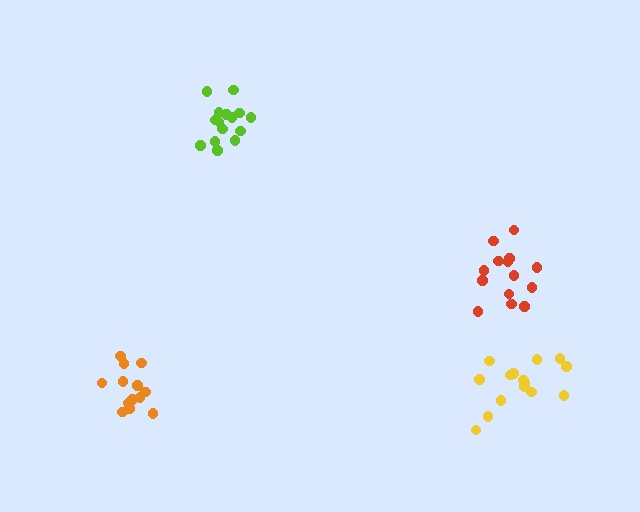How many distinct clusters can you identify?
There are 4 distinct clusters.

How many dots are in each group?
Group 1: 14 dots, Group 2: 15 dots, Group 3: 15 dots, Group 4: 13 dots (57 total).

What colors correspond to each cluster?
The clusters are colored: red, lime, yellow, orange.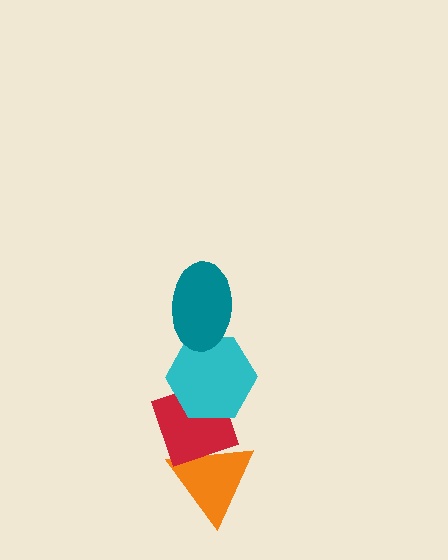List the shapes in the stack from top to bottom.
From top to bottom: the teal ellipse, the cyan hexagon, the red diamond, the orange triangle.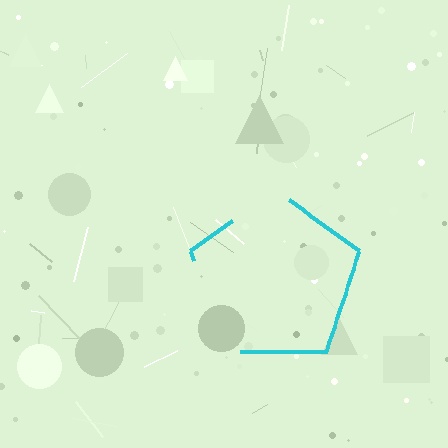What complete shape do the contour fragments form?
The contour fragments form a pentagon.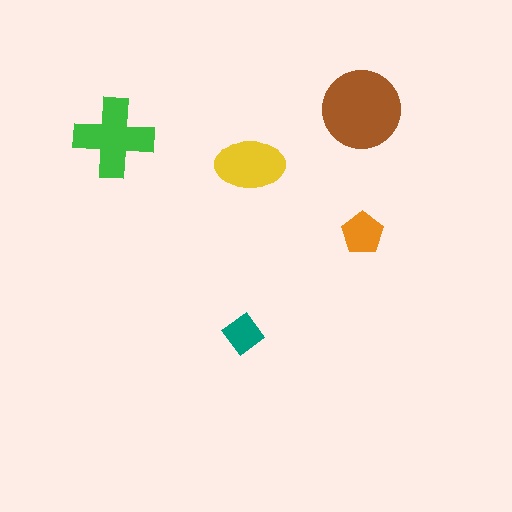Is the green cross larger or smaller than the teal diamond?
Larger.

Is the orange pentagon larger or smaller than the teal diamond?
Larger.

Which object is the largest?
The brown circle.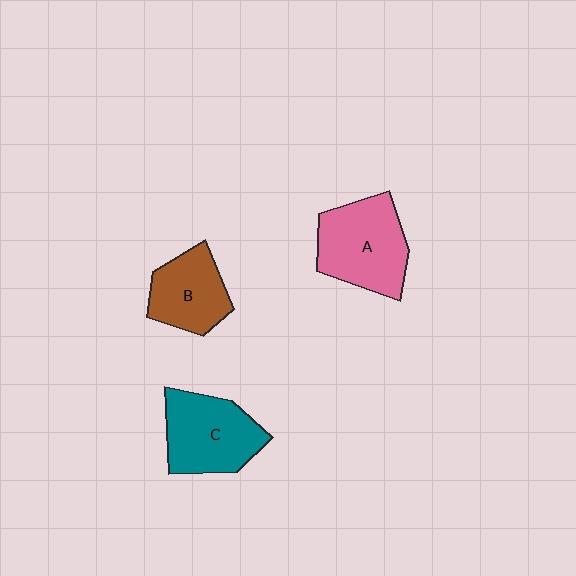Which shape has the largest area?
Shape A (pink).